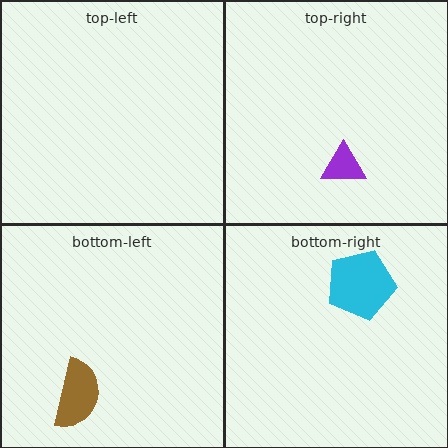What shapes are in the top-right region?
The purple triangle.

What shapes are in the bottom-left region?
The brown semicircle.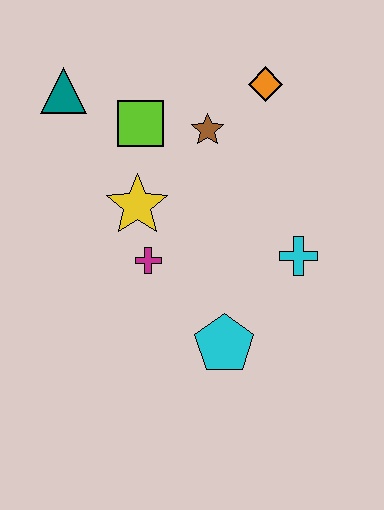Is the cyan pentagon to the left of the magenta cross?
No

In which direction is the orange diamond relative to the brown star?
The orange diamond is to the right of the brown star.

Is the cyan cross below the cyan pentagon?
No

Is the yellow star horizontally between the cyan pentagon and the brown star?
No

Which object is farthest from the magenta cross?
The orange diamond is farthest from the magenta cross.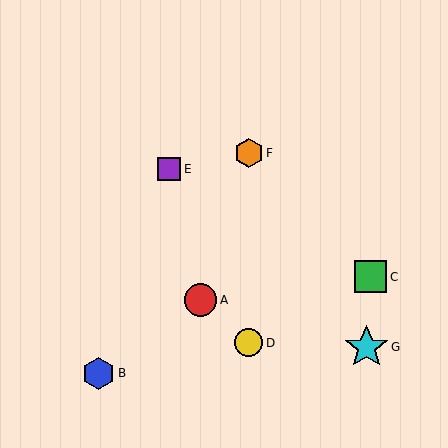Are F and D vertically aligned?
Yes, both are at x≈249.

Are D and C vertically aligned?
No, D is at x≈249 and C is at x≈371.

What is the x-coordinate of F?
Object F is at x≈249.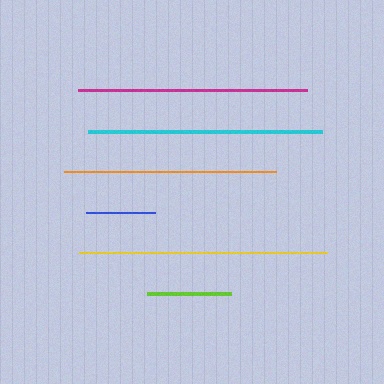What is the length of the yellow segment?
The yellow segment is approximately 248 pixels long.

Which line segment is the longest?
The yellow line is the longest at approximately 248 pixels.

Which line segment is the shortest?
The blue line is the shortest at approximately 69 pixels.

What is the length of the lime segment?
The lime segment is approximately 84 pixels long.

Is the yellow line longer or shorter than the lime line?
The yellow line is longer than the lime line.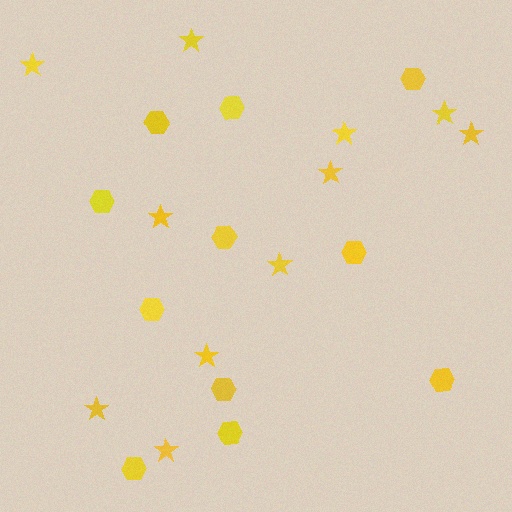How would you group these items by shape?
There are 2 groups: one group of hexagons (11) and one group of stars (11).